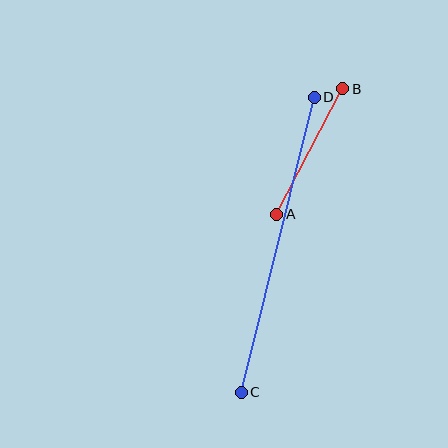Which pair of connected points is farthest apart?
Points C and D are farthest apart.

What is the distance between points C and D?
The distance is approximately 303 pixels.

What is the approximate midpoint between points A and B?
The midpoint is at approximately (310, 151) pixels.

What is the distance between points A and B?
The distance is approximately 142 pixels.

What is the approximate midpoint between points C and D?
The midpoint is at approximately (278, 245) pixels.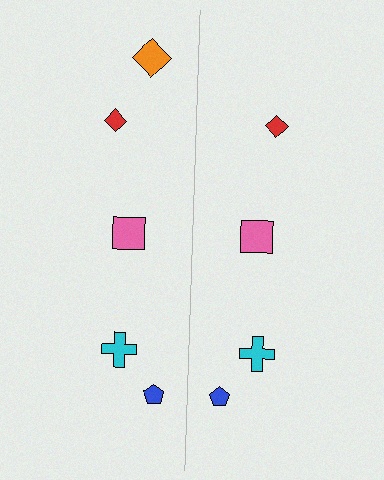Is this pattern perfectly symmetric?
No, the pattern is not perfectly symmetric. A orange diamond is missing from the right side.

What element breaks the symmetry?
A orange diamond is missing from the right side.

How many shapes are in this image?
There are 9 shapes in this image.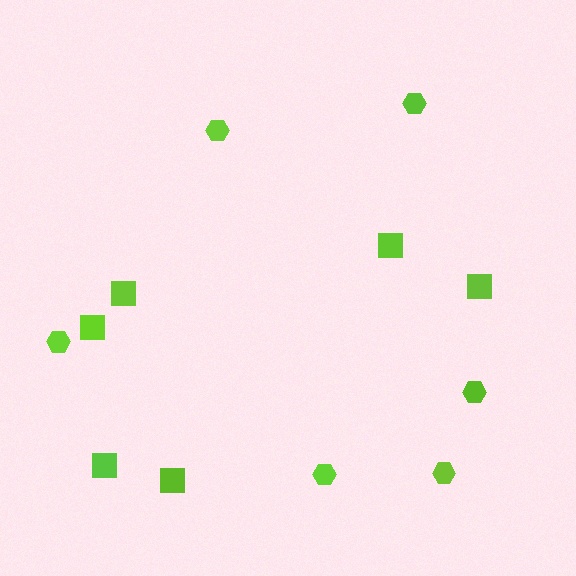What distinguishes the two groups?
There are 2 groups: one group of hexagons (6) and one group of squares (6).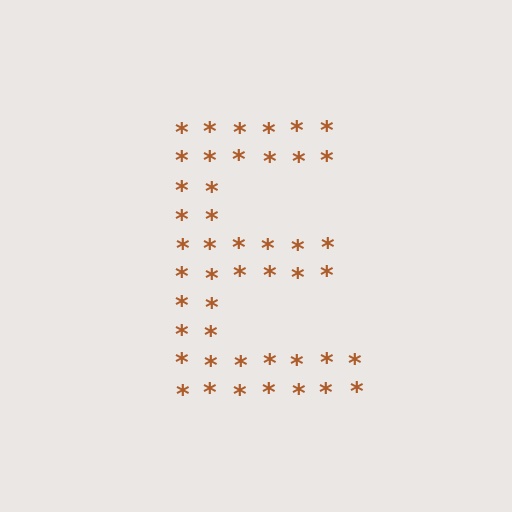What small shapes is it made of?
It is made of small asterisks.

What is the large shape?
The large shape is the letter E.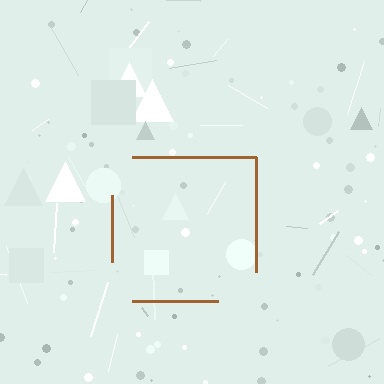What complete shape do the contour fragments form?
The contour fragments form a square.